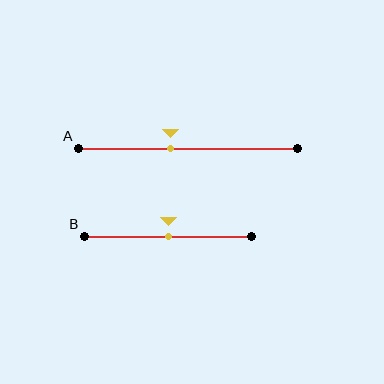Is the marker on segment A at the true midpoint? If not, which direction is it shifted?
No, the marker on segment A is shifted to the left by about 8% of the segment length.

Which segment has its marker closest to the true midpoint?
Segment B has its marker closest to the true midpoint.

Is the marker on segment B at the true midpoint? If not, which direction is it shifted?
Yes, the marker on segment B is at the true midpoint.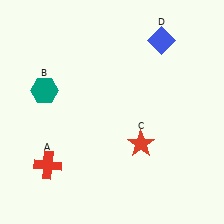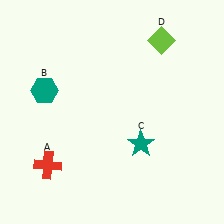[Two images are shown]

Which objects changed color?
C changed from red to teal. D changed from blue to lime.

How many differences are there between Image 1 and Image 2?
There are 2 differences between the two images.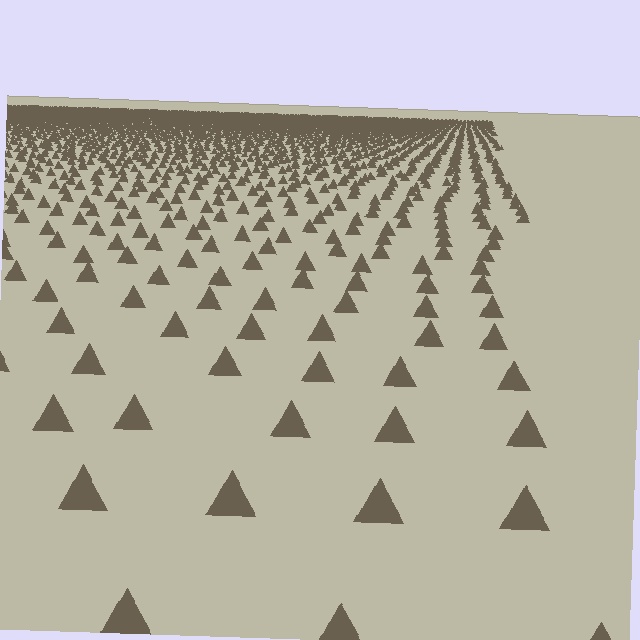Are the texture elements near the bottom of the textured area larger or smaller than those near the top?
Larger. Near the bottom, elements are closer to the viewer and appear at a bigger on-screen size.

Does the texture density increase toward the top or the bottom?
Density increases toward the top.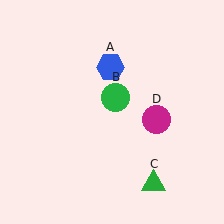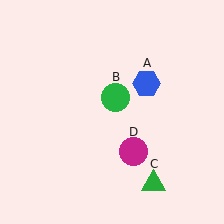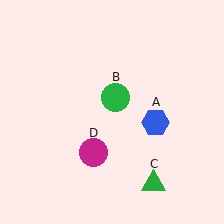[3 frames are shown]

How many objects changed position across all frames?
2 objects changed position: blue hexagon (object A), magenta circle (object D).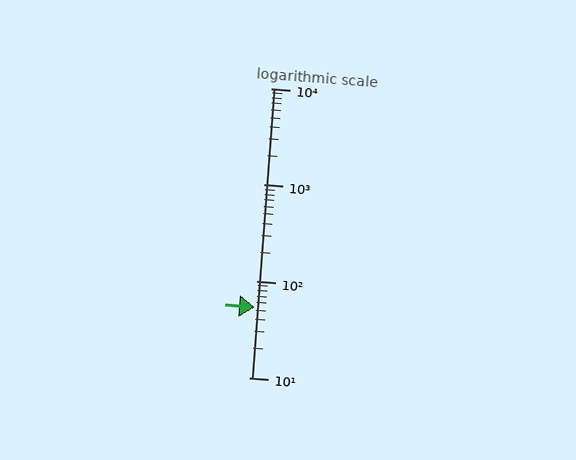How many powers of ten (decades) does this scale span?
The scale spans 3 decades, from 10 to 10000.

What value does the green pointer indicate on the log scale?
The pointer indicates approximately 53.